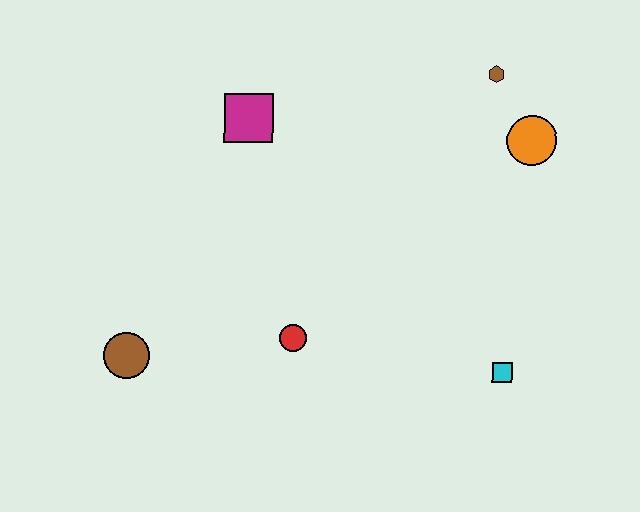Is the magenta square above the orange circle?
Yes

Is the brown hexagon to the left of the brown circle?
No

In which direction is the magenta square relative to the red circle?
The magenta square is above the red circle.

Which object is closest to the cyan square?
The red circle is closest to the cyan square.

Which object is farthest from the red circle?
The brown hexagon is farthest from the red circle.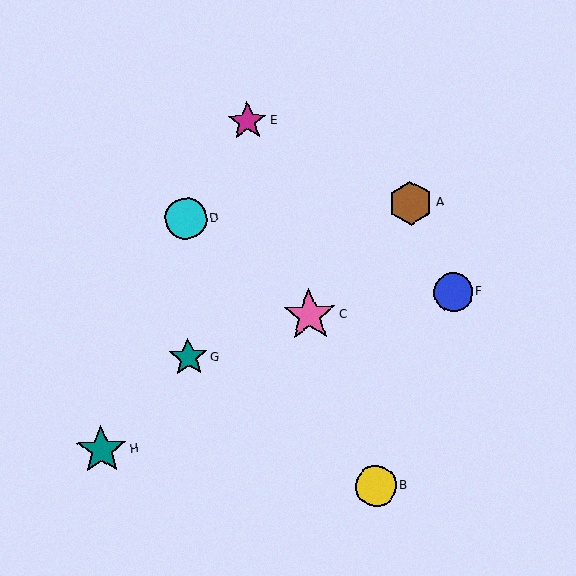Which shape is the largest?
The pink star (labeled C) is the largest.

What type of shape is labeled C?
Shape C is a pink star.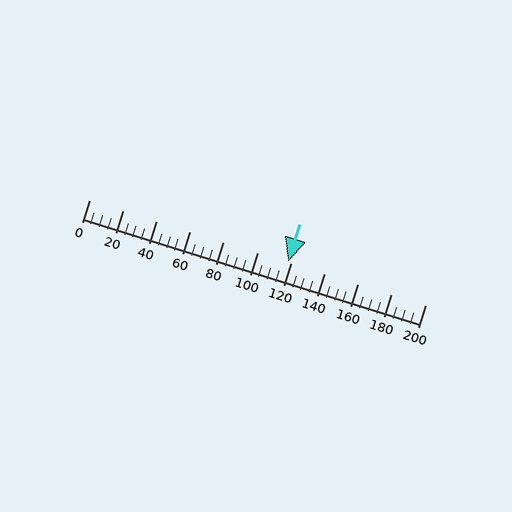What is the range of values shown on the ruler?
The ruler shows values from 0 to 200.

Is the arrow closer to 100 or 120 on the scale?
The arrow is closer to 120.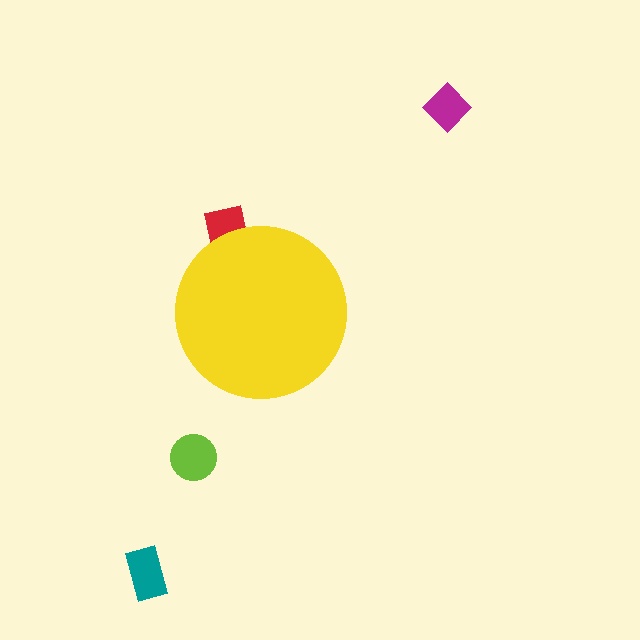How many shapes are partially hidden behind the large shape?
1 shape is partially hidden.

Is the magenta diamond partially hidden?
No, the magenta diamond is fully visible.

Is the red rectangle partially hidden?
Yes, the red rectangle is partially hidden behind the yellow circle.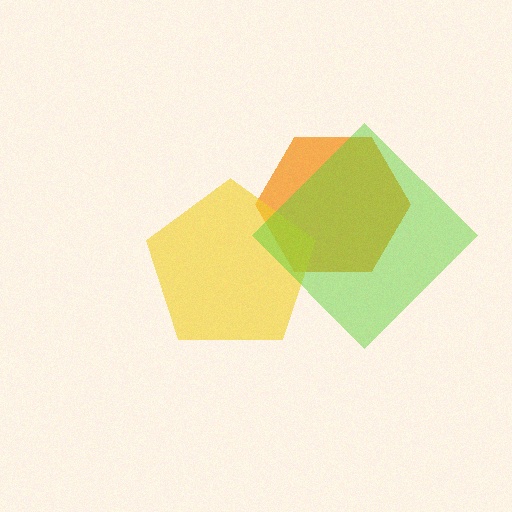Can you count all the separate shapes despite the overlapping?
Yes, there are 3 separate shapes.